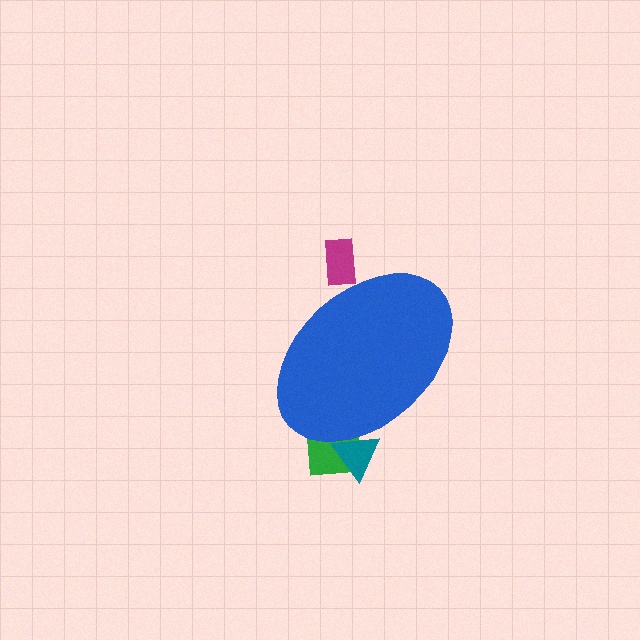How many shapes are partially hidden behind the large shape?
3 shapes are partially hidden.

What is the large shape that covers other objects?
A blue ellipse.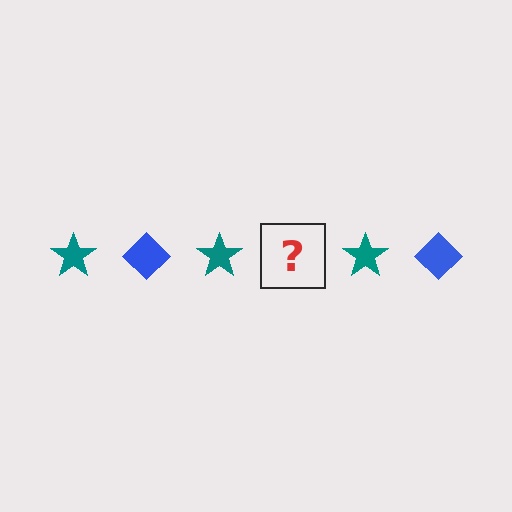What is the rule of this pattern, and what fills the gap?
The rule is that the pattern alternates between teal star and blue diamond. The gap should be filled with a blue diamond.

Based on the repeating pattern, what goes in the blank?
The blank should be a blue diamond.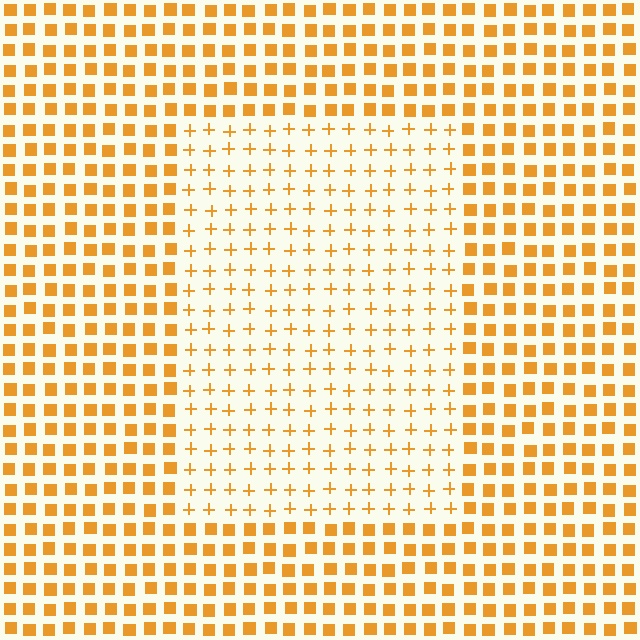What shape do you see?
I see a rectangle.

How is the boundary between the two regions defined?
The boundary is defined by a change in element shape: plus signs inside vs. squares outside. All elements share the same color and spacing.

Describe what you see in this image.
The image is filled with small orange elements arranged in a uniform grid. A rectangle-shaped region contains plus signs, while the surrounding area contains squares. The boundary is defined purely by the change in element shape.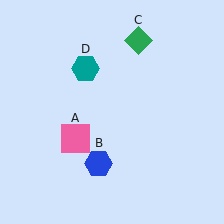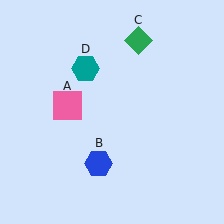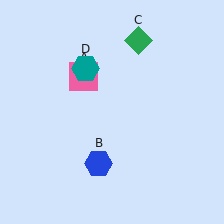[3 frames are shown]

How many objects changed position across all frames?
1 object changed position: pink square (object A).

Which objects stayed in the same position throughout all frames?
Blue hexagon (object B) and green diamond (object C) and teal hexagon (object D) remained stationary.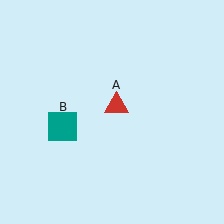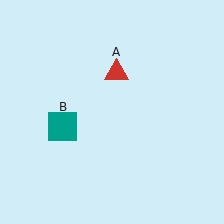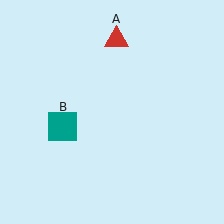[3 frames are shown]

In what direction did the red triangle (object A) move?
The red triangle (object A) moved up.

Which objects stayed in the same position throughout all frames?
Teal square (object B) remained stationary.